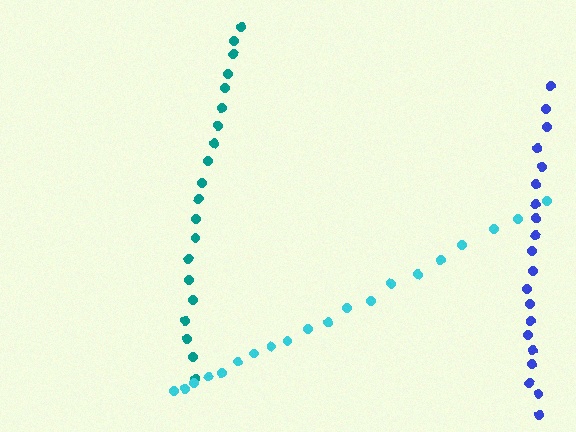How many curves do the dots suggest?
There are 3 distinct paths.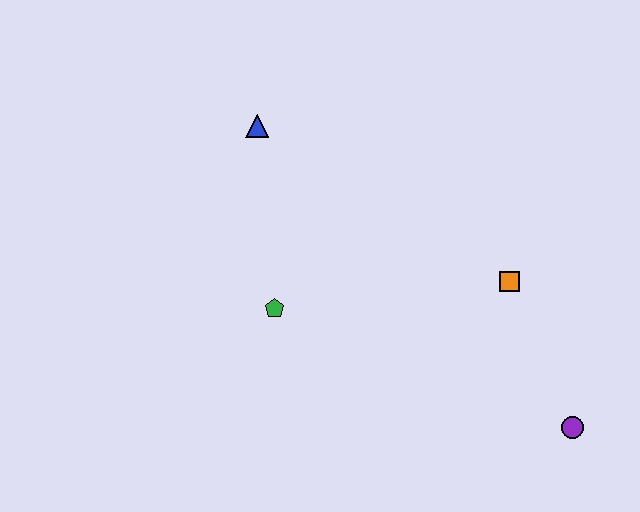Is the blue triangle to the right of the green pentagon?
No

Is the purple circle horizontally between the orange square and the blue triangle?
No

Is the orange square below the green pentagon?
No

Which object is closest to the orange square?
The purple circle is closest to the orange square.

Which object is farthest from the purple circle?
The blue triangle is farthest from the purple circle.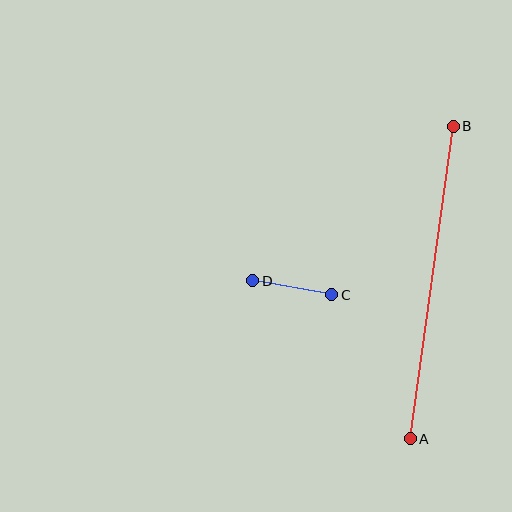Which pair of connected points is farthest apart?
Points A and B are farthest apart.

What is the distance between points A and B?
The distance is approximately 316 pixels.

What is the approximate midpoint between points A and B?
The midpoint is at approximately (432, 283) pixels.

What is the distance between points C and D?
The distance is approximately 80 pixels.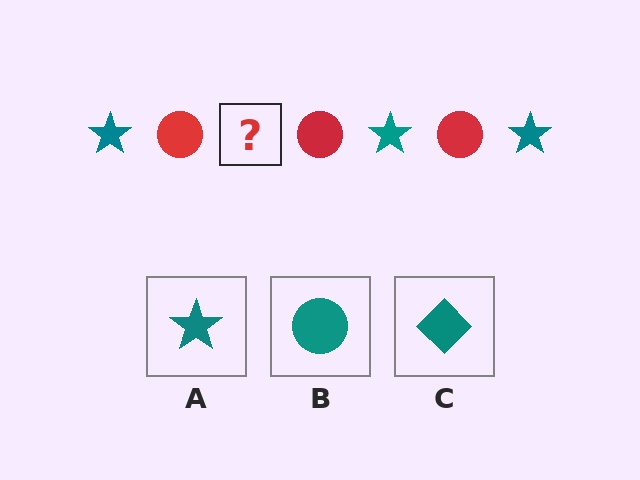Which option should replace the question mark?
Option A.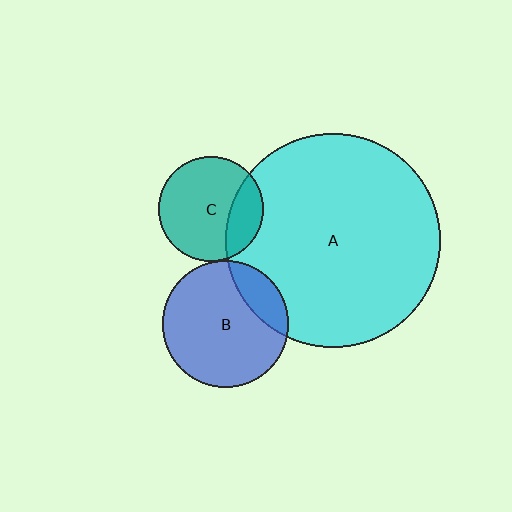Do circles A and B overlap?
Yes.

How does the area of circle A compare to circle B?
Approximately 2.9 times.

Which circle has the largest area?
Circle A (cyan).